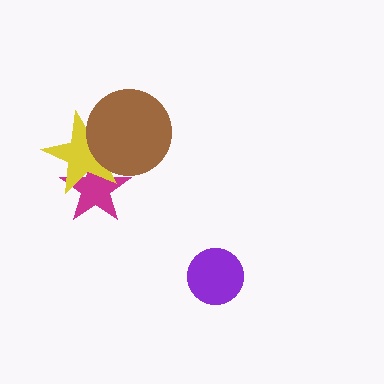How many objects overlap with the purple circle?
0 objects overlap with the purple circle.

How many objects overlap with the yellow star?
2 objects overlap with the yellow star.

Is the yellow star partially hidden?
Yes, it is partially covered by another shape.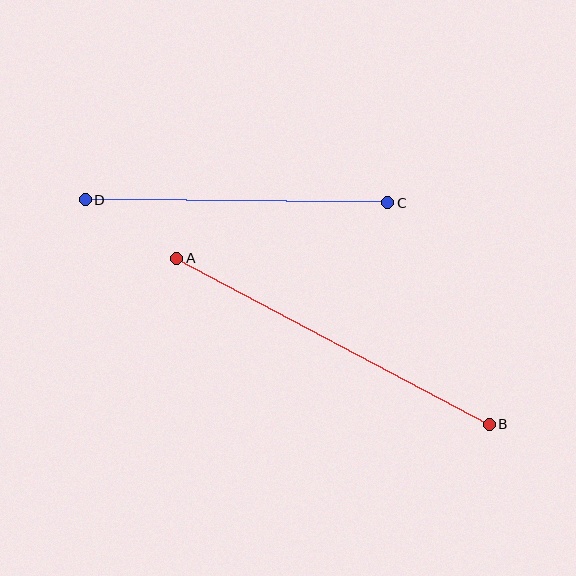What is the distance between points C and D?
The distance is approximately 302 pixels.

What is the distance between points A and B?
The distance is approximately 354 pixels.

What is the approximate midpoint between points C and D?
The midpoint is at approximately (237, 201) pixels.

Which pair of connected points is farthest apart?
Points A and B are farthest apart.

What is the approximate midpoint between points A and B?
The midpoint is at approximately (333, 341) pixels.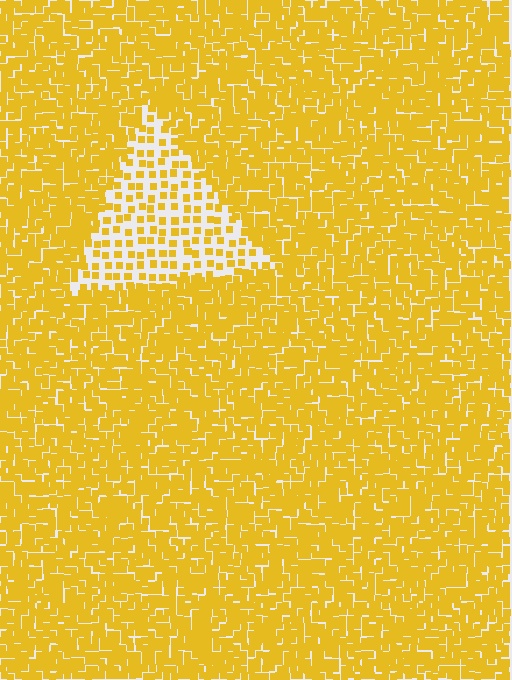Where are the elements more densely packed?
The elements are more densely packed outside the triangle boundary.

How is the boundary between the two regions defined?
The boundary is defined by a change in element density (approximately 2.5x ratio). All elements are the same color, size, and shape.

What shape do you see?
I see a triangle.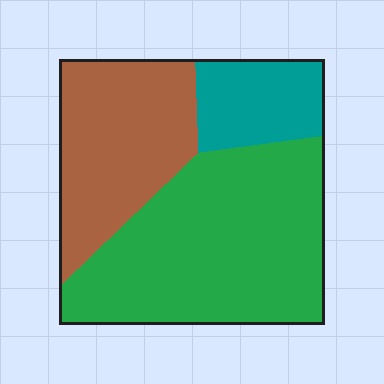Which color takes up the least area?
Teal, at roughly 15%.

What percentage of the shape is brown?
Brown takes up about one third (1/3) of the shape.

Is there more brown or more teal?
Brown.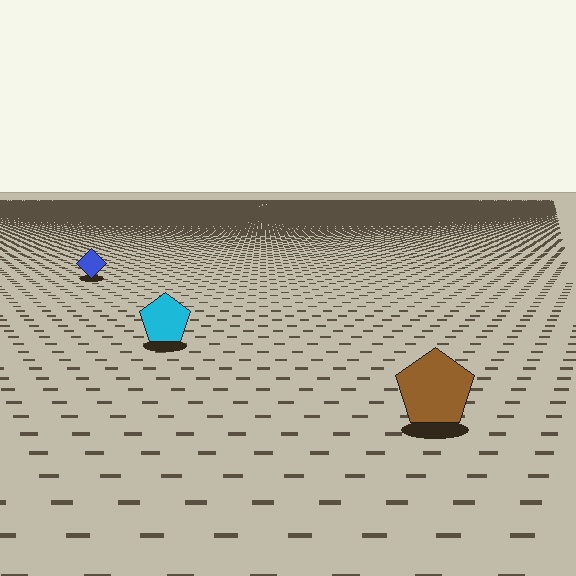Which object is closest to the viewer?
The brown pentagon is closest. The texture marks near it are larger and more spread out.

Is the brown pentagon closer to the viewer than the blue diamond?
Yes. The brown pentagon is closer — you can tell from the texture gradient: the ground texture is coarser near it.